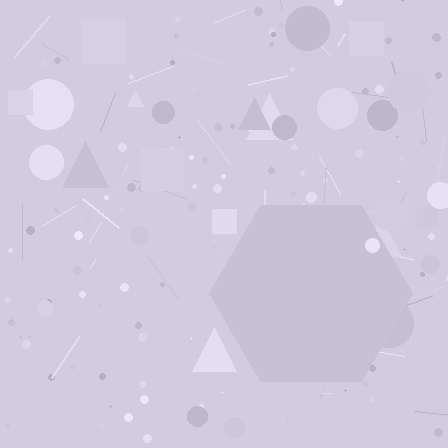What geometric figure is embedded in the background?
A hexagon is embedded in the background.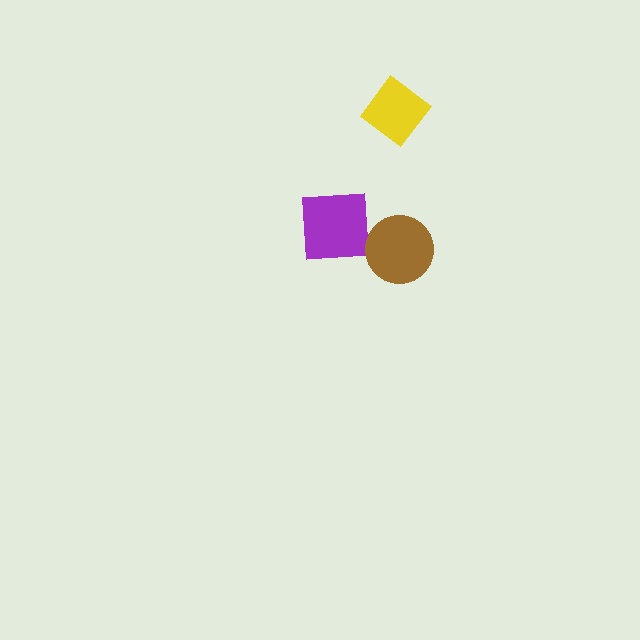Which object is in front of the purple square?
The brown circle is in front of the purple square.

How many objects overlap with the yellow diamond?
0 objects overlap with the yellow diamond.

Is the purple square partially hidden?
Yes, it is partially covered by another shape.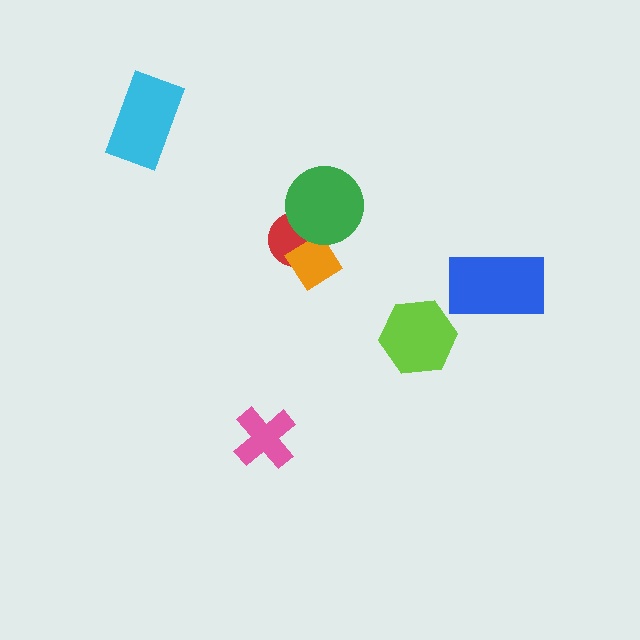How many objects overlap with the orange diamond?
2 objects overlap with the orange diamond.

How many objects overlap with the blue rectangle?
0 objects overlap with the blue rectangle.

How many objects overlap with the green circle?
2 objects overlap with the green circle.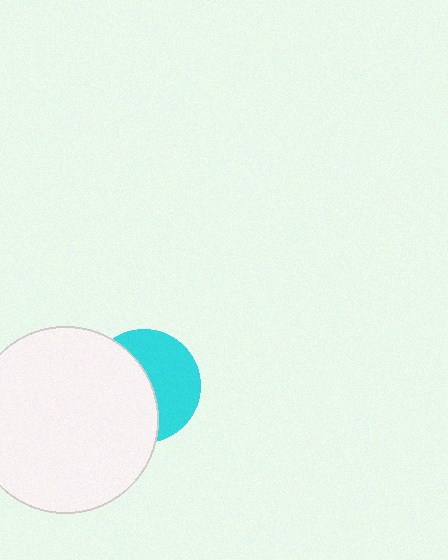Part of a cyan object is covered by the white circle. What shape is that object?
It is a circle.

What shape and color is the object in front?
The object in front is a white circle.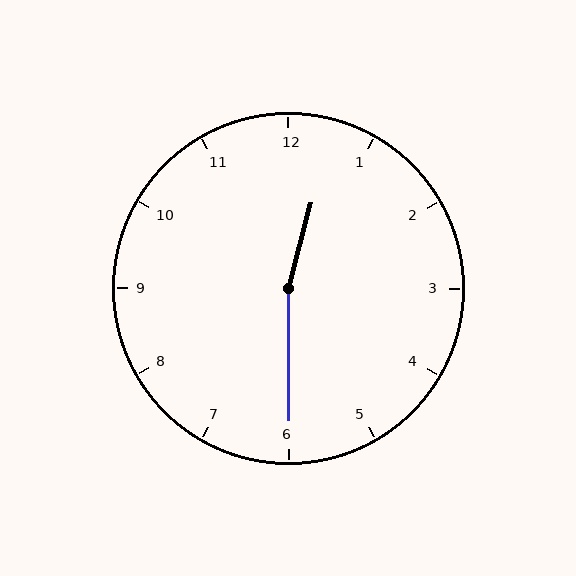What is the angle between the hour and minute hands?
Approximately 165 degrees.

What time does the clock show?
12:30.